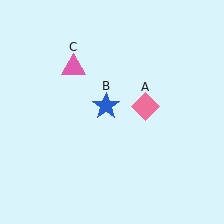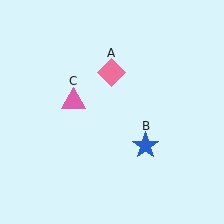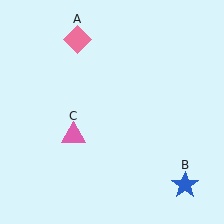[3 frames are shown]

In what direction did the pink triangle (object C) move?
The pink triangle (object C) moved down.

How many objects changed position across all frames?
3 objects changed position: pink diamond (object A), blue star (object B), pink triangle (object C).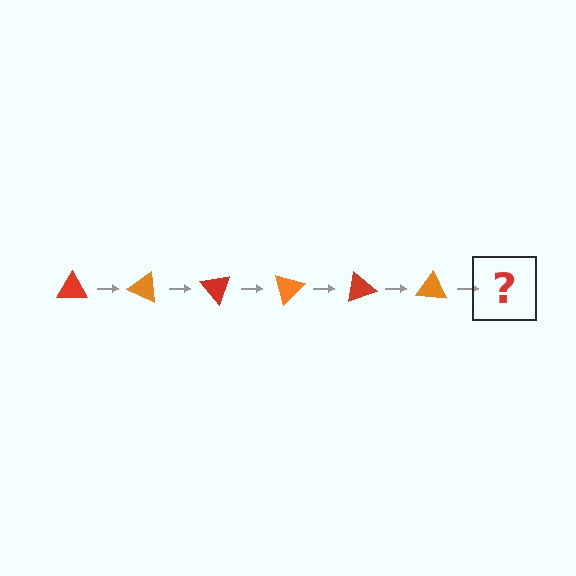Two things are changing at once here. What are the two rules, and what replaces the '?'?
The two rules are that it rotates 25 degrees each step and the color cycles through red and orange. The '?' should be a red triangle, rotated 150 degrees from the start.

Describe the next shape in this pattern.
It should be a red triangle, rotated 150 degrees from the start.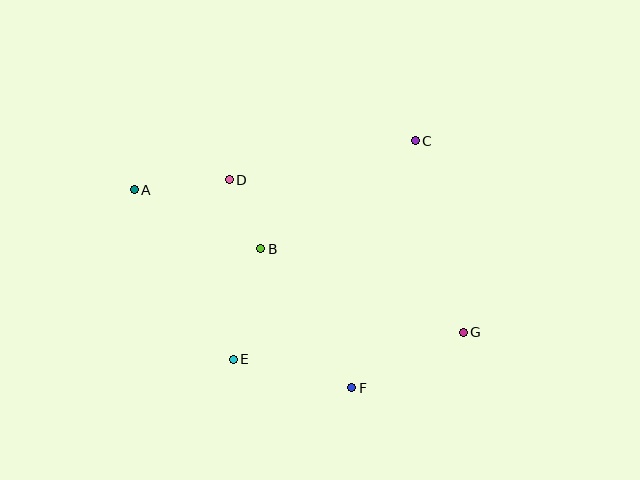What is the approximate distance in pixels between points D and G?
The distance between D and G is approximately 279 pixels.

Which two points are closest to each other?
Points B and D are closest to each other.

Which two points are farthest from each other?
Points A and G are farthest from each other.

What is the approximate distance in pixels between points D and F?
The distance between D and F is approximately 241 pixels.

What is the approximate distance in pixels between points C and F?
The distance between C and F is approximately 255 pixels.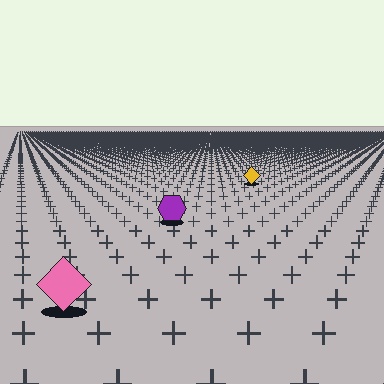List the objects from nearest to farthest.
From nearest to farthest: the pink diamond, the purple hexagon, the yellow diamond.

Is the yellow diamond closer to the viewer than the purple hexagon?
No. The purple hexagon is closer — you can tell from the texture gradient: the ground texture is coarser near it.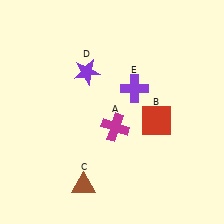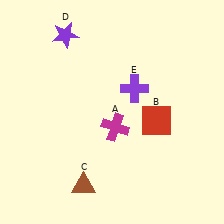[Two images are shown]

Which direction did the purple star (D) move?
The purple star (D) moved up.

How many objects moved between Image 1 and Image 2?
1 object moved between the two images.